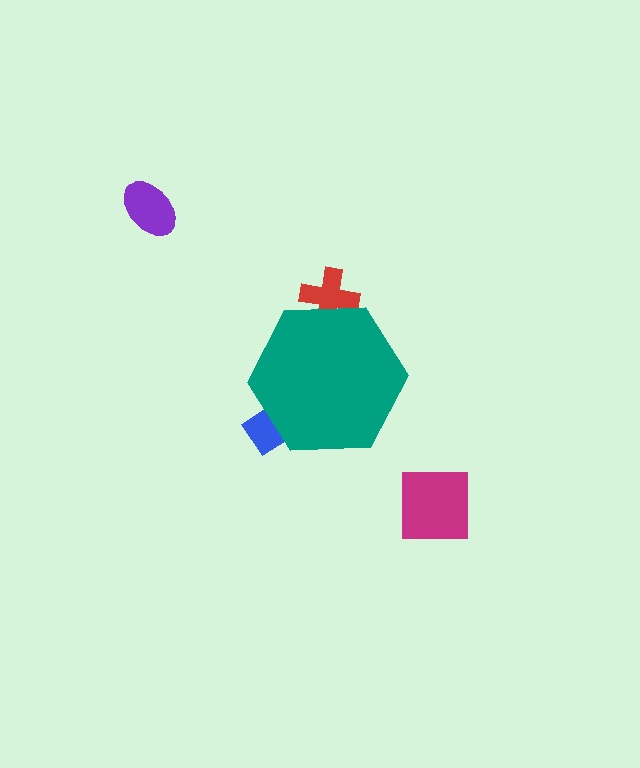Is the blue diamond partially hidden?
Yes, the blue diamond is partially hidden behind the teal hexagon.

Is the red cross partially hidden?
Yes, the red cross is partially hidden behind the teal hexagon.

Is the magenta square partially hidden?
No, the magenta square is fully visible.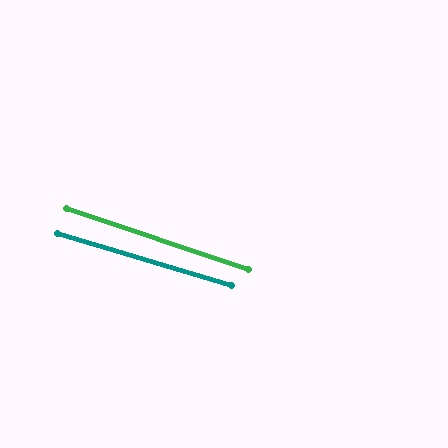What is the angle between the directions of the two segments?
Approximately 2 degrees.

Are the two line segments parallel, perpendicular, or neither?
Parallel — their directions differ by only 1.9°.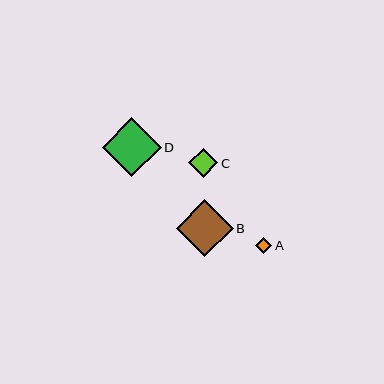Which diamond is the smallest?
Diamond A is the smallest with a size of approximately 16 pixels.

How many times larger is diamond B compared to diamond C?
Diamond B is approximately 2.0 times the size of diamond C.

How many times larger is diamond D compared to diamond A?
Diamond D is approximately 3.7 times the size of diamond A.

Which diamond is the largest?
Diamond D is the largest with a size of approximately 59 pixels.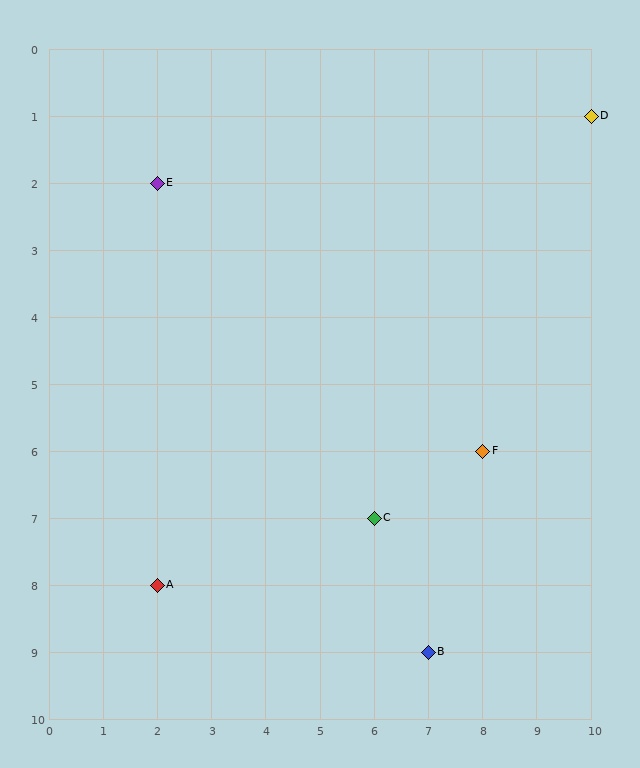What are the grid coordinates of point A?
Point A is at grid coordinates (2, 8).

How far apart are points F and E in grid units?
Points F and E are 6 columns and 4 rows apart (about 7.2 grid units diagonally).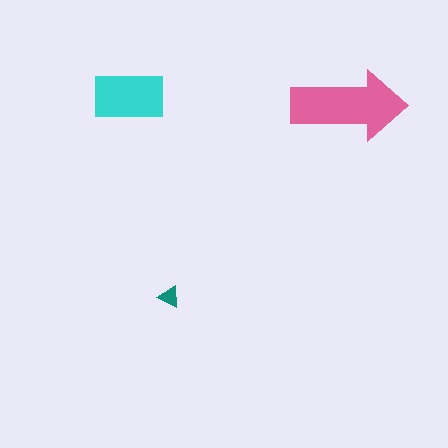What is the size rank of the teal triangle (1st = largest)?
3rd.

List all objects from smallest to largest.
The teal triangle, the cyan rectangle, the pink arrow.